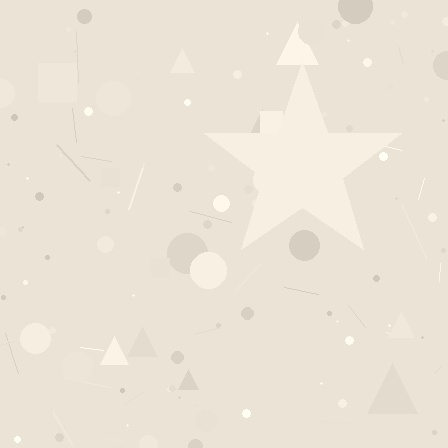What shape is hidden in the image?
A star is hidden in the image.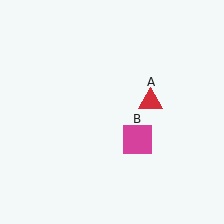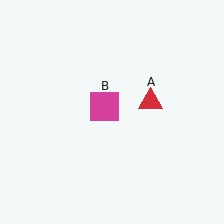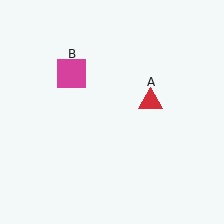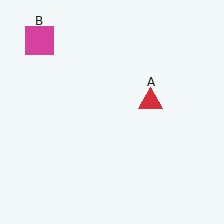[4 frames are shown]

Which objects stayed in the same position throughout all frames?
Red triangle (object A) remained stationary.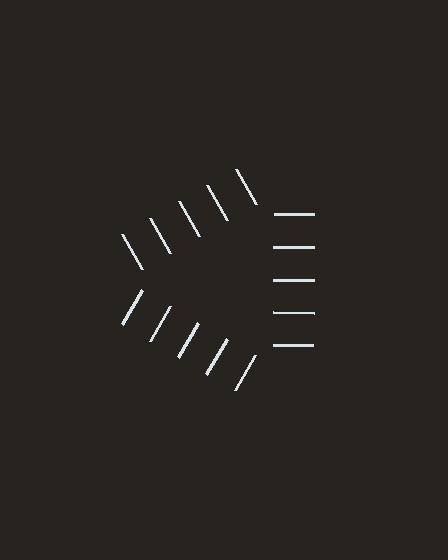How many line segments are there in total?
15 — 5 along each of the 3 edges.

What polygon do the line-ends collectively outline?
An illusory triangle — the line segments terminate on its edges but no continuous stroke is drawn.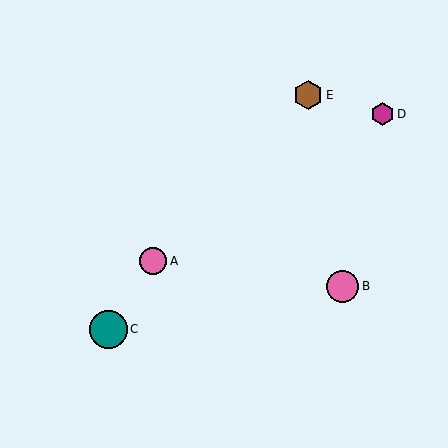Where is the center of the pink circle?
The center of the pink circle is at (153, 261).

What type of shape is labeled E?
Shape E is a brown hexagon.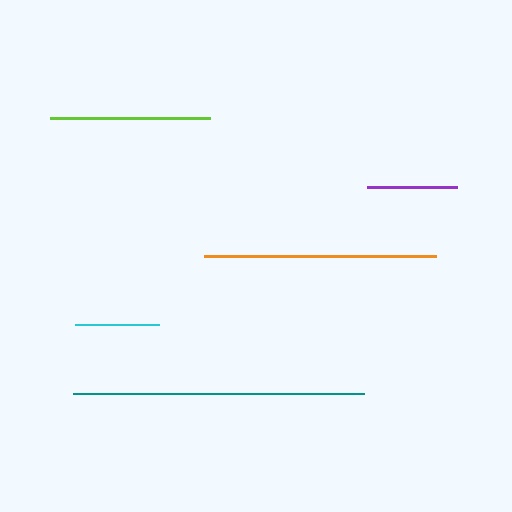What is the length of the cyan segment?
The cyan segment is approximately 84 pixels long.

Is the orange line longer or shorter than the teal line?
The teal line is longer than the orange line.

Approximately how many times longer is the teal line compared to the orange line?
The teal line is approximately 1.3 times the length of the orange line.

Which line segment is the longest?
The teal line is the longest at approximately 291 pixels.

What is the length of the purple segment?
The purple segment is approximately 90 pixels long.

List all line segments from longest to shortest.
From longest to shortest: teal, orange, lime, purple, cyan.